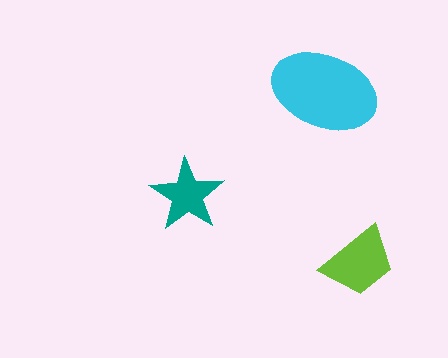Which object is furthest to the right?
The lime trapezoid is rightmost.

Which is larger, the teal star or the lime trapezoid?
The lime trapezoid.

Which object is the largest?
The cyan ellipse.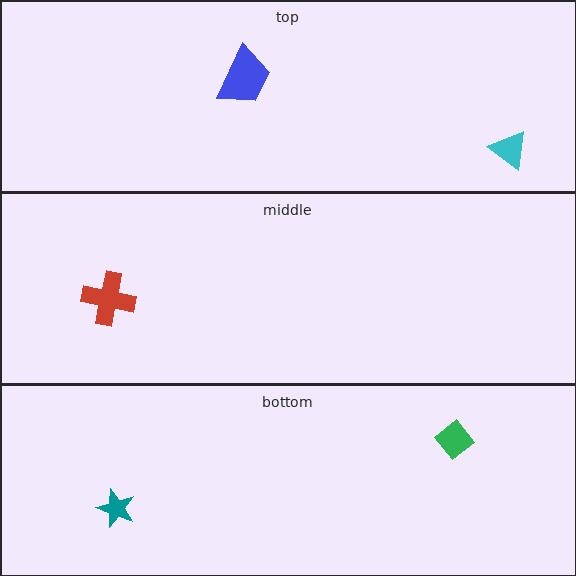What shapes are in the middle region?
The red cross.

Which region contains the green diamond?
The bottom region.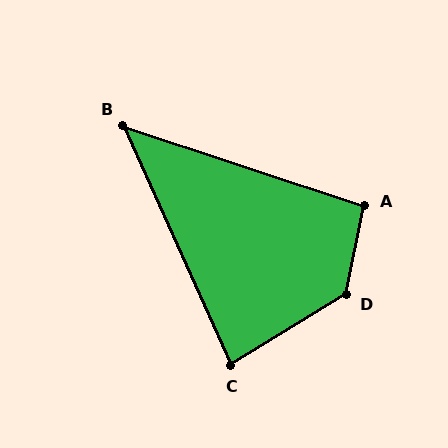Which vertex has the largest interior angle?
D, at approximately 133 degrees.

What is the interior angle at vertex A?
Approximately 97 degrees (obtuse).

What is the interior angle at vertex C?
Approximately 83 degrees (acute).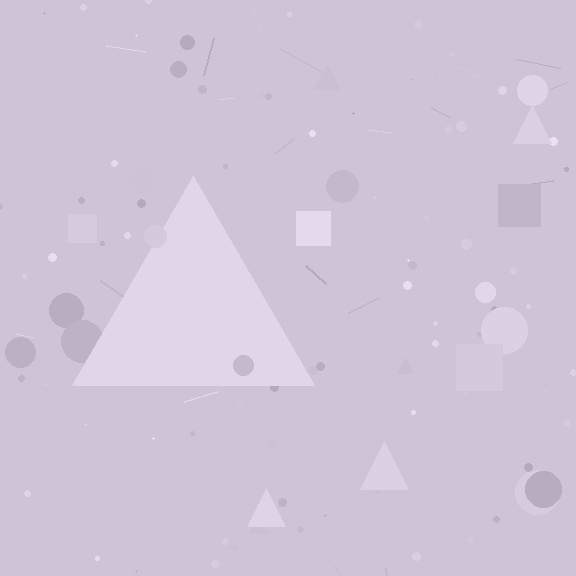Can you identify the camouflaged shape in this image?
The camouflaged shape is a triangle.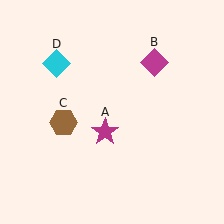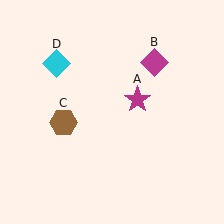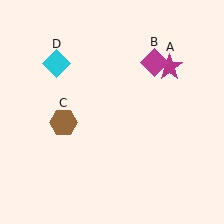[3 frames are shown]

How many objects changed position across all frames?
1 object changed position: magenta star (object A).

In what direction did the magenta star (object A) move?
The magenta star (object A) moved up and to the right.